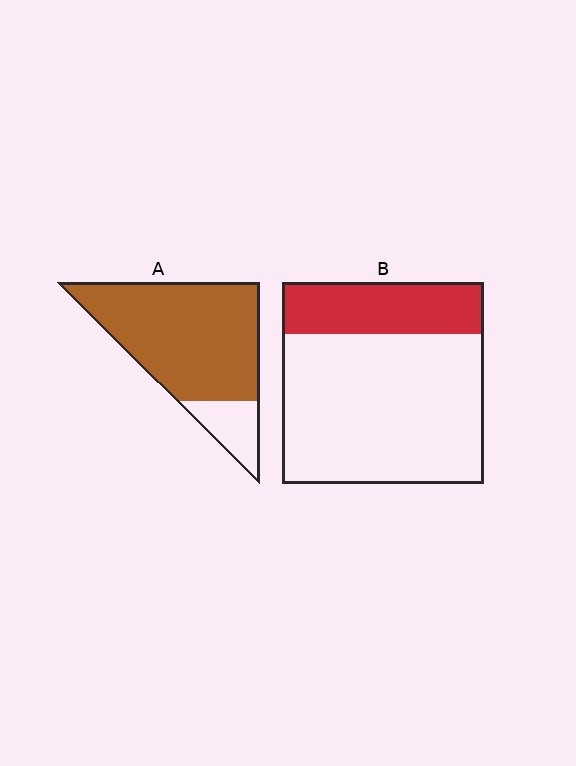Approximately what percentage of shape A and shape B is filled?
A is approximately 85% and B is approximately 25%.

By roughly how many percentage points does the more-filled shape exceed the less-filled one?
By roughly 55 percentage points (A over B).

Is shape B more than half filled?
No.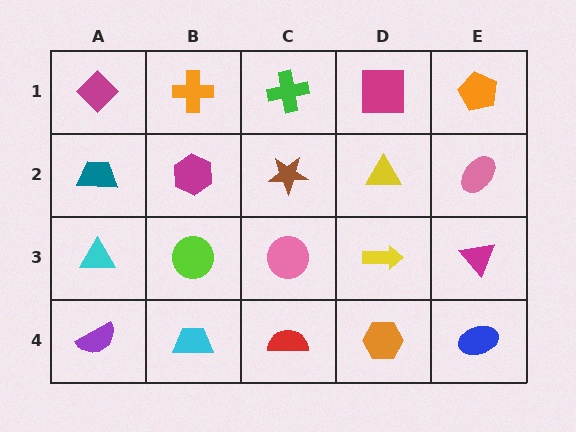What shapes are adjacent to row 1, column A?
A teal trapezoid (row 2, column A), an orange cross (row 1, column B).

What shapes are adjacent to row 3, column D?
A yellow triangle (row 2, column D), an orange hexagon (row 4, column D), a pink circle (row 3, column C), a magenta triangle (row 3, column E).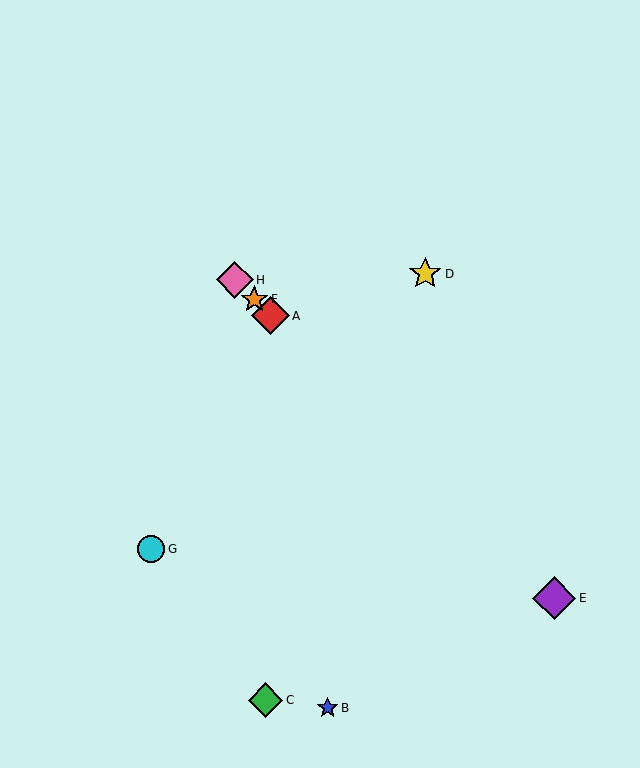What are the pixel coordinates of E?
Object E is at (554, 598).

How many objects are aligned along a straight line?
4 objects (A, E, F, H) are aligned along a straight line.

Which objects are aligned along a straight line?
Objects A, E, F, H are aligned along a straight line.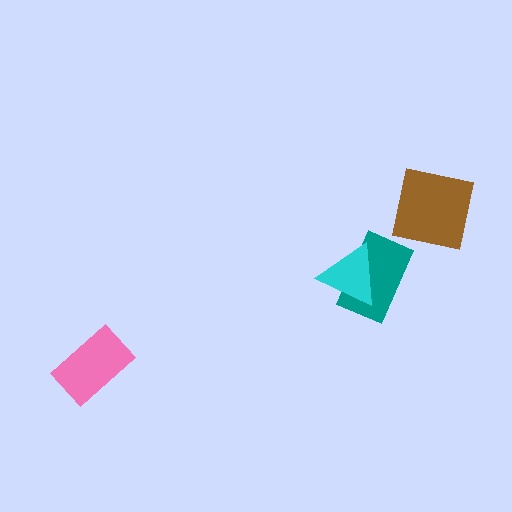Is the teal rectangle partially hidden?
Yes, it is partially covered by another shape.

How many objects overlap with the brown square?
0 objects overlap with the brown square.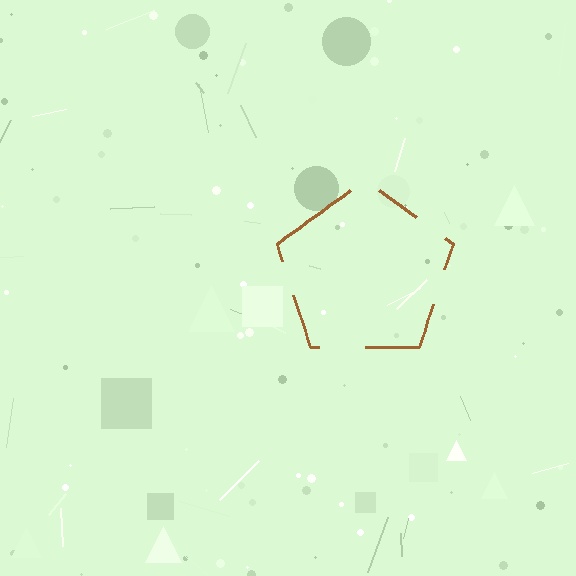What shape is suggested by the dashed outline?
The dashed outline suggests a pentagon.